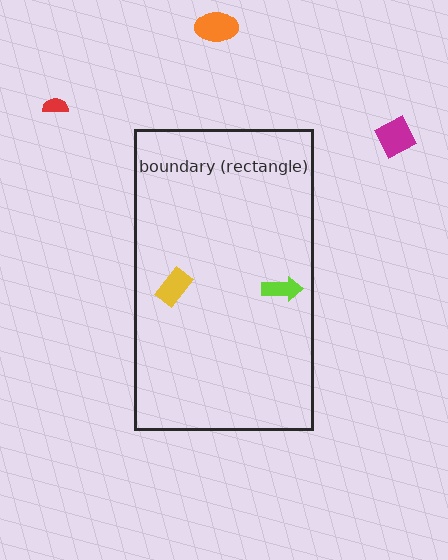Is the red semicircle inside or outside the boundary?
Outside.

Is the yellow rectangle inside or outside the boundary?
Inside.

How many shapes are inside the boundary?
2 inside, 3 outside.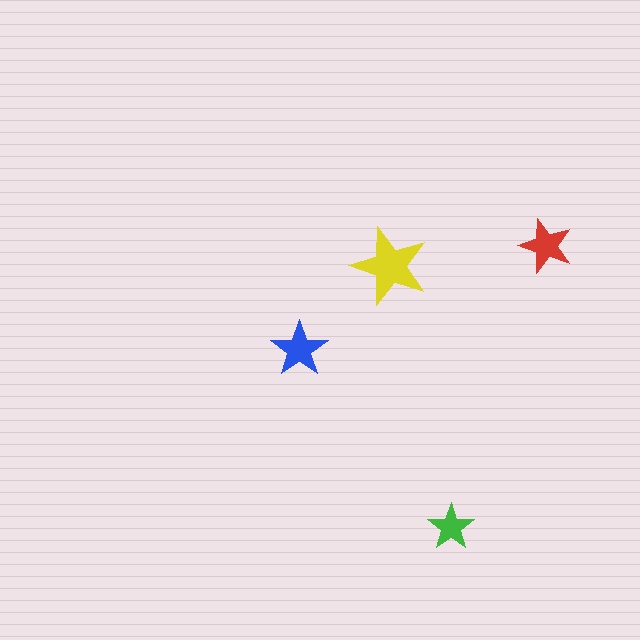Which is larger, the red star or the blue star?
The blue one.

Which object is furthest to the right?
The red star is rightmost.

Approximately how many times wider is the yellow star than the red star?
About 1.5 times wider.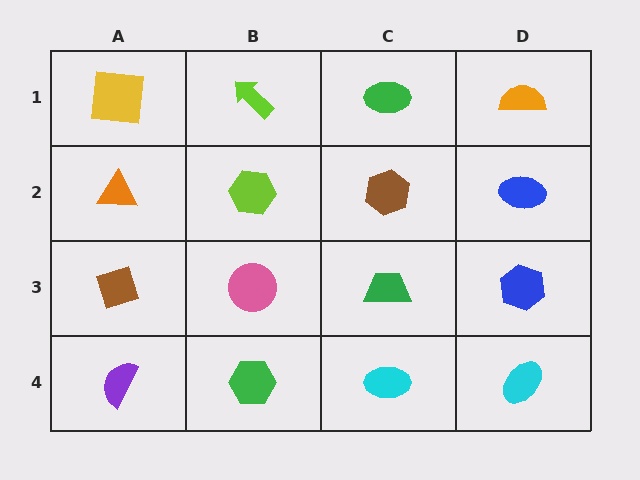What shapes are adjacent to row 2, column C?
A green ellipse (row 1, column C), a green trapezoid (row 3, column C), a lime hexagon (row 2, column B), a blue ellipse (row 2, column D).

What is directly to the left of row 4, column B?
A purple semicircle.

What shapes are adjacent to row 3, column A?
An orange triangle (row 2, column A), a purple semicircle (row 4, column A), a pink circle (row 3, column B).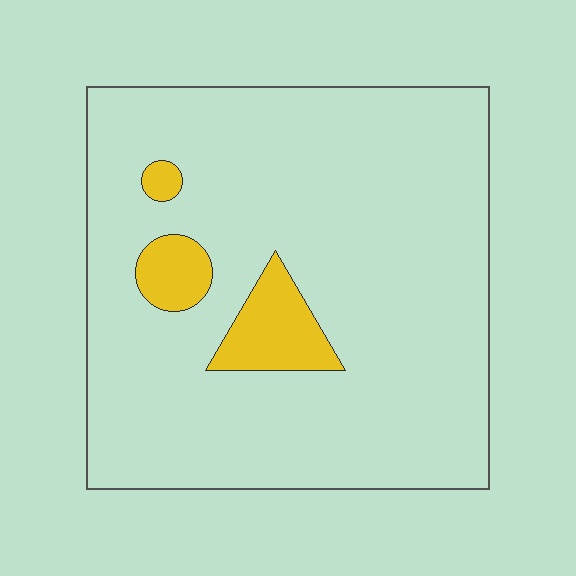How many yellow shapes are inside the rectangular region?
3.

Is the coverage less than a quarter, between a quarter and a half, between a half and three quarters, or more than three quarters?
Less than a quarter.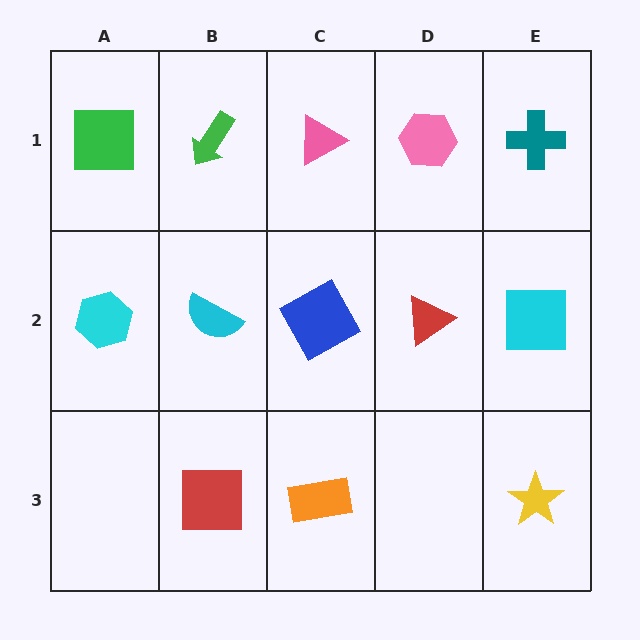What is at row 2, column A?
A cyan hexagon.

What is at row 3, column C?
An orange rectangle.